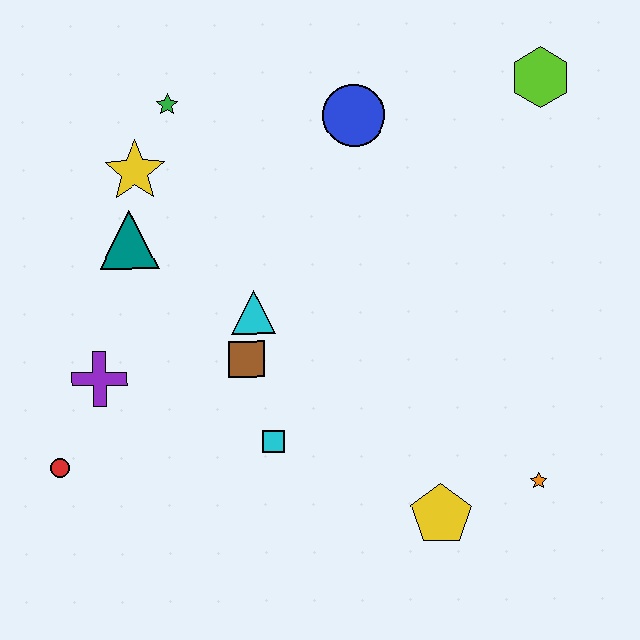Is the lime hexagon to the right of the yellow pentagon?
Yes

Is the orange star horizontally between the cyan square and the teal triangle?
No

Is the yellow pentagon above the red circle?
No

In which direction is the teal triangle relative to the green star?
The teal triangle is below the green star.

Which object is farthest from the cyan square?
The lime hexagon is farthest from the cyan square.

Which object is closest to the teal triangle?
The yellow star is closest to the teal triangle.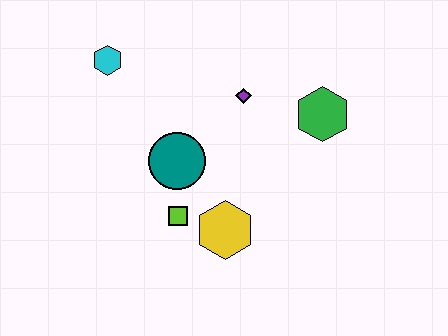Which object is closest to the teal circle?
The lime square is closest to the teal circle.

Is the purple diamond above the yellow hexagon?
Yes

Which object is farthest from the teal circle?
The green hexagon is farthest from the teal circle.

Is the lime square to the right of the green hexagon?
No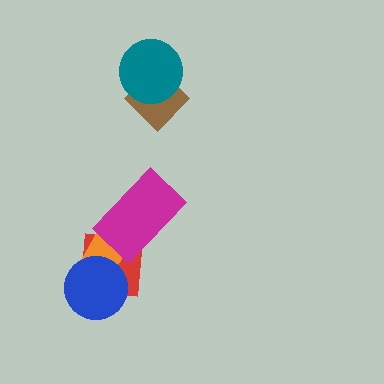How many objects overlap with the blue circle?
2 objects overlap with the blue circle.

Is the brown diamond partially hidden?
Yes, it is partially covered by another shape.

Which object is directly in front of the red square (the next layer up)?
The orange rectangle is directly in front of the red square.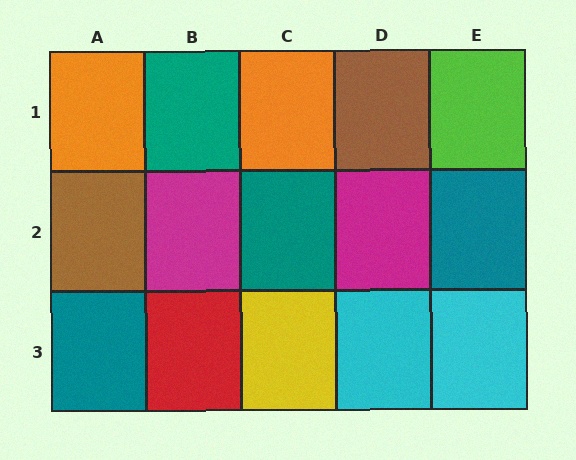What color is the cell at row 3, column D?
Cyan.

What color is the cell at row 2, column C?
Teal.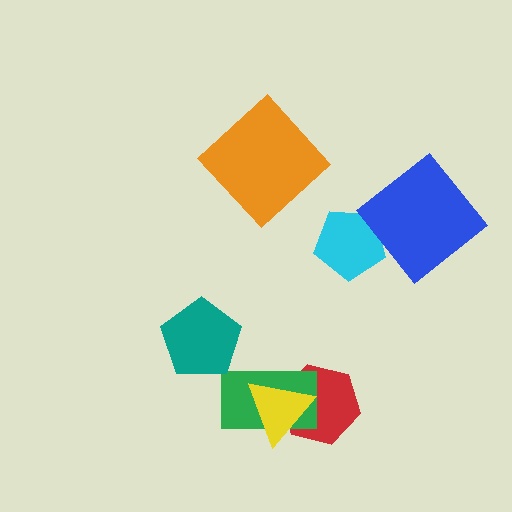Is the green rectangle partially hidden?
Yes, it is partially covered by another shape.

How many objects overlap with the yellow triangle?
2 objects overlap with the yellow triangle.